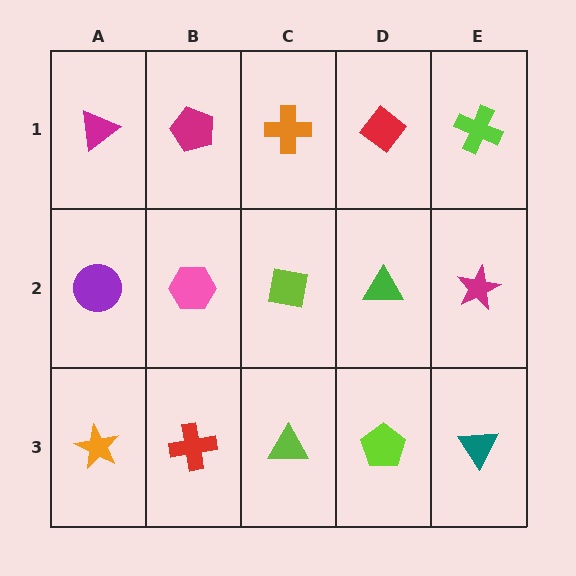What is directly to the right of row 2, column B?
A lime square.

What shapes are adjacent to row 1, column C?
A lime square (row 2, column C), a magenta pentagon (row 1, column B), a red diamond (row 1, column D).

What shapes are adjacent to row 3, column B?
A pink hexagon (row 2, column B), an orange star (row 3, column A), a lime triangle (row 3, column C).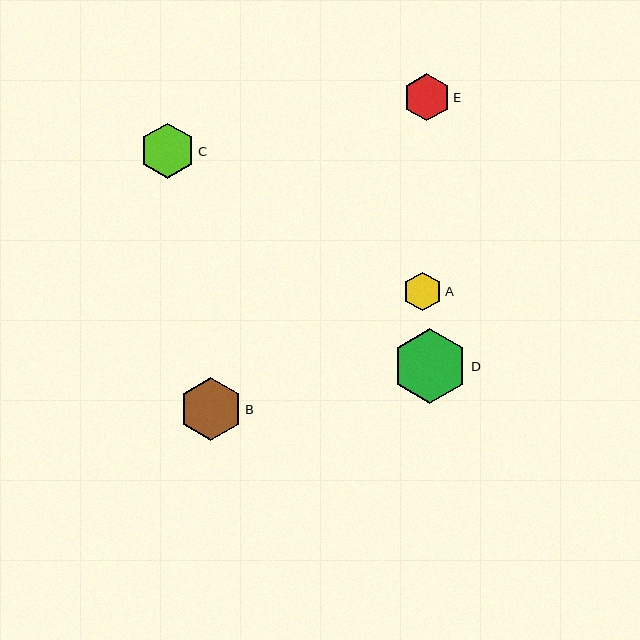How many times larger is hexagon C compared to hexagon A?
Hexagon C is approximately 1.4 times the size of hexagon A.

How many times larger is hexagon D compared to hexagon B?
Hexagon D is approximately 1.2 times the size of hexagon B.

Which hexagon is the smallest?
Hexagon A is the smallest with a size of approximately 39 pixels.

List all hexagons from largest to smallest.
From largest to smallest: D, B, C, E, A.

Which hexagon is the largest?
Hexagon D is the largest with a size of approximately 76 pixels.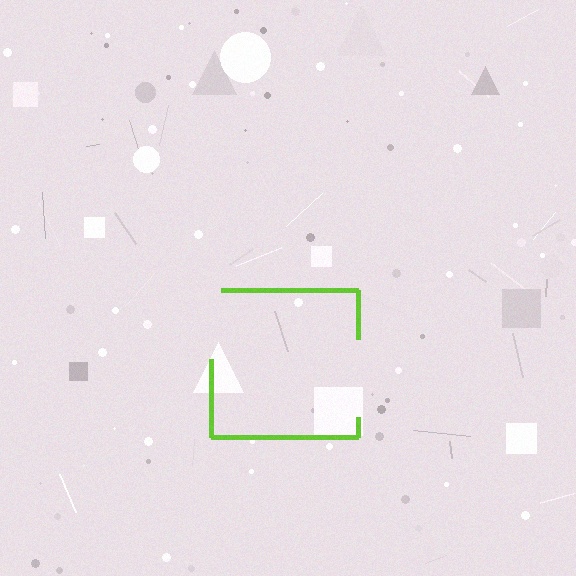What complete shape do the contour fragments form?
The contour fragments form a square.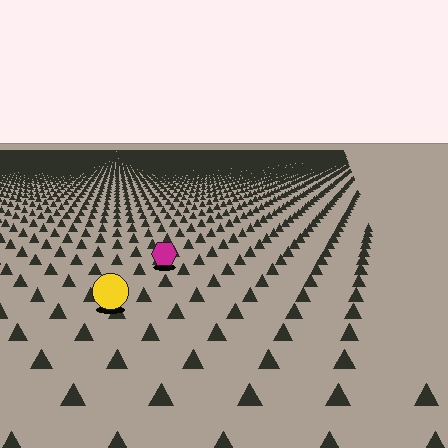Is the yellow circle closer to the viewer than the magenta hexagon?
Yes. The yellow circle is closer — you can tell from the texture gradient: the ground texture is coarser near it.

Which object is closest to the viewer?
The yellow circle is closest. The texture marks near it are larger and more spread out.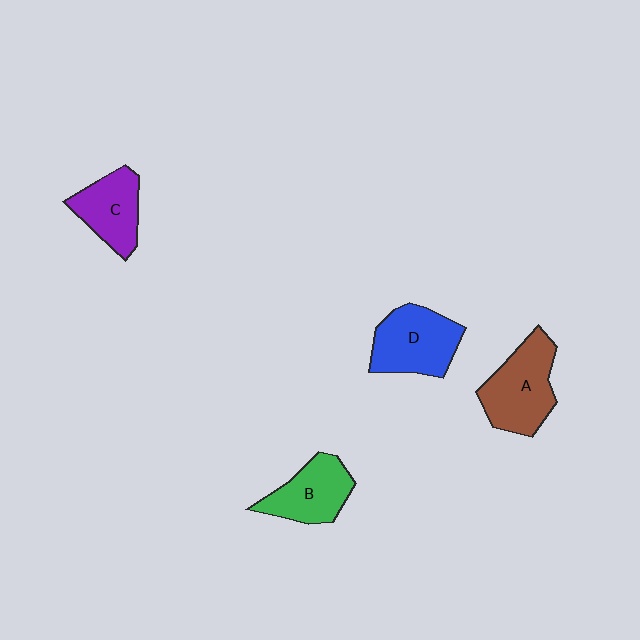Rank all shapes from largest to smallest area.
From largest to smallest: A (brown), D (blue), B (green), C (purple).